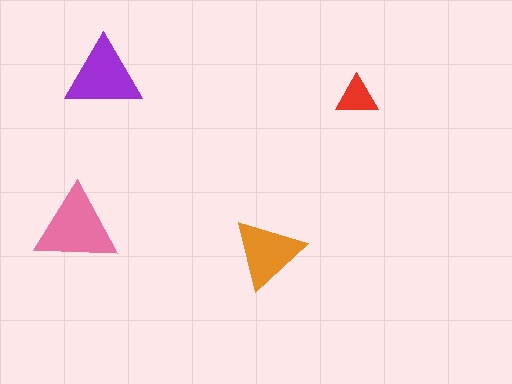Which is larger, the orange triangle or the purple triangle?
The purple one.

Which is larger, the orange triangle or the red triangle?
The orange one.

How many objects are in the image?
There are 4 objects in the image.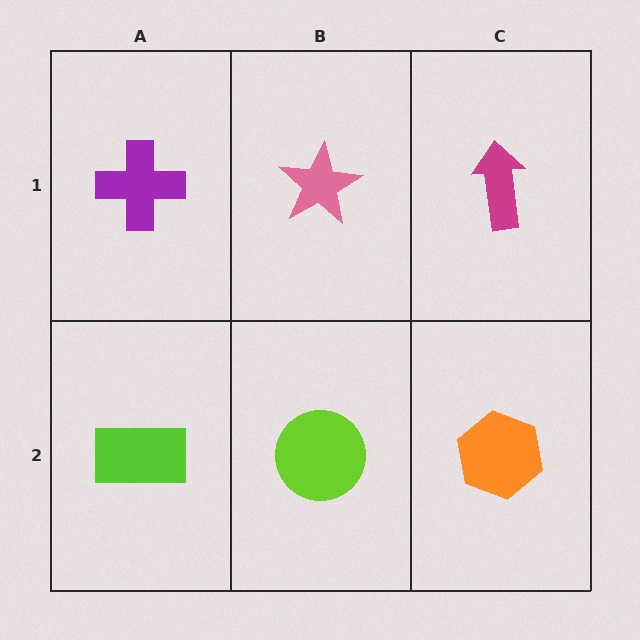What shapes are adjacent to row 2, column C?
A magenta arrow (row 1, column C), a lime circle (row 2, column B).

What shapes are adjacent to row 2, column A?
A purple cross (row 1, column A), a lime circle (row 2, column B).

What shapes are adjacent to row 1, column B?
A lime circle (row 2, column B), a purple cross (row 1, column A), a magenta arrow (row 1, column C).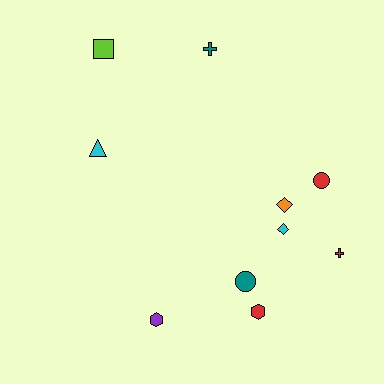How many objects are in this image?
There are 10 objects.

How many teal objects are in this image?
There are 2 teal objects.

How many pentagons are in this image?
There are no pentagons.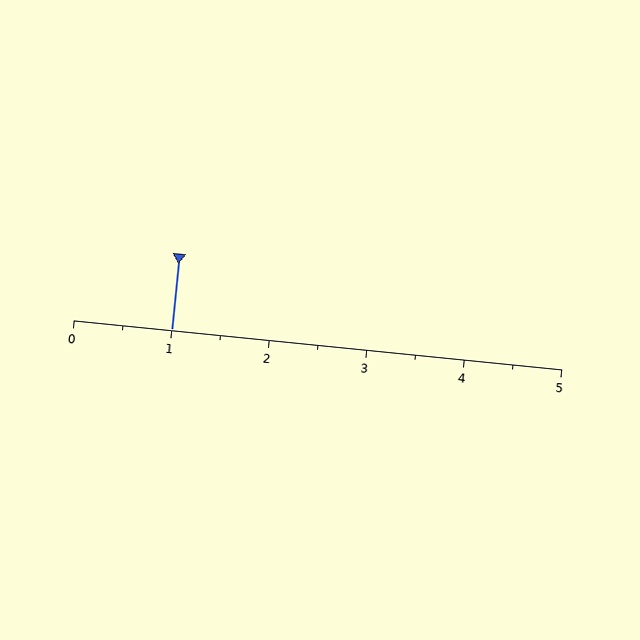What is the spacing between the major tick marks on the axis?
The major ticks are spaced 1 apart.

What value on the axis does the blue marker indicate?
The marker indicates approximately 1.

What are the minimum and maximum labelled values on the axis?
The axis runs from 0 to 5.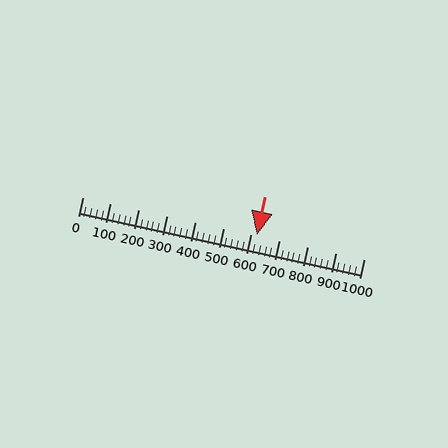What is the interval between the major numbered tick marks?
The major tick marks are spaced 100 units apart.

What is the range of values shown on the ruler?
The ruler shows values from 0 to 1000.